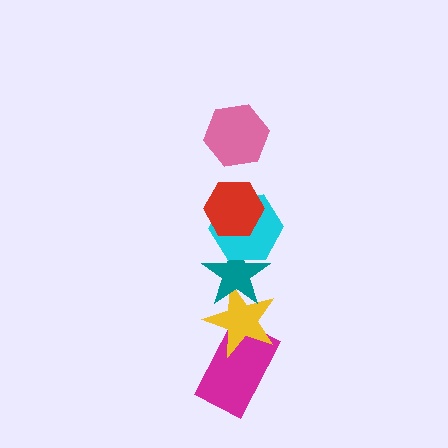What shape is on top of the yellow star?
The teal star is on top of the yellow star.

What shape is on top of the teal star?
The cyan hexagon is on top of the teal star.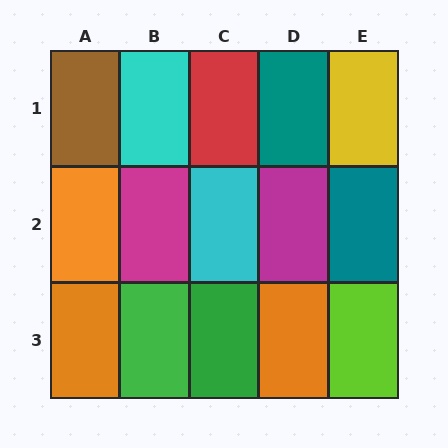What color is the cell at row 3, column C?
Green.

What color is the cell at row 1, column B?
Cyan.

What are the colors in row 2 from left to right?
Orange, magenta, cyan, magenta, teal.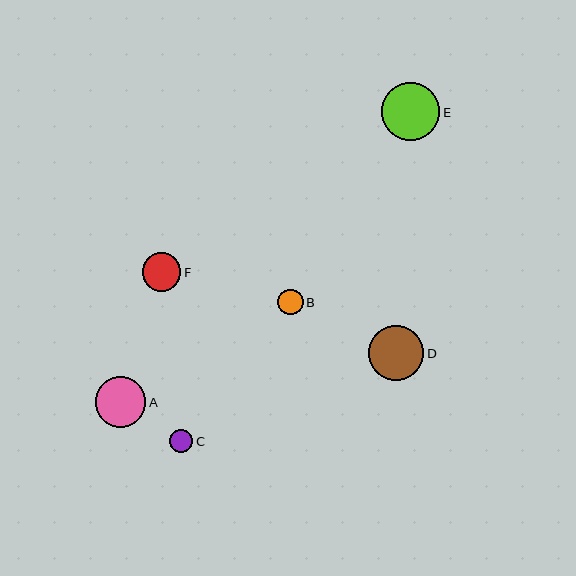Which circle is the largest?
Circle E is the largest with a size of approximately 58 pixels.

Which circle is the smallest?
Circle C is the smallest with a size of approximately 23 pixels.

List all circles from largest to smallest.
From largest to smallest: E, D, A, F, B, C.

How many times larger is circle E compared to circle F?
Circle E is approximately 1.5 times the size of circle F.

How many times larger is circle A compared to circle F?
Circle A is approximately 1.3 times the size of circle F.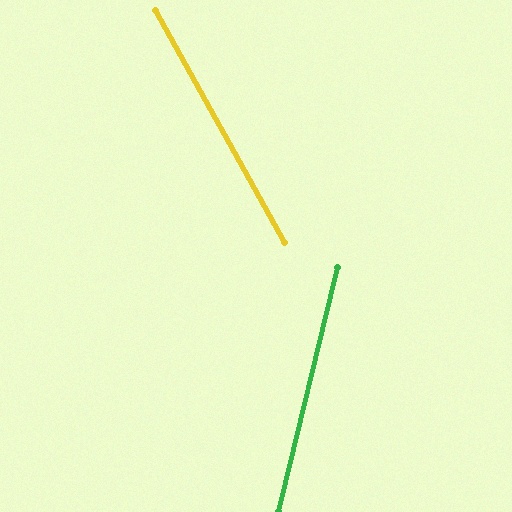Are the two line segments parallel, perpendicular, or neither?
Neither parallel nor perpendicular — they differ by about 43°.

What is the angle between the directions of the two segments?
Approximately 43 degrees.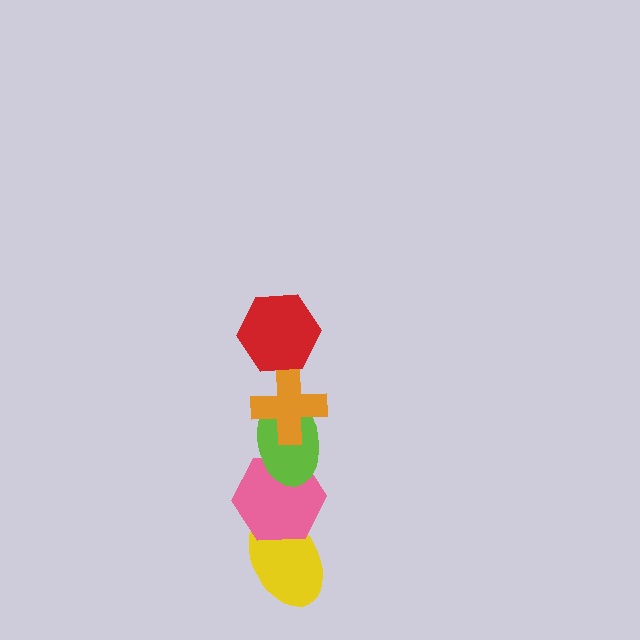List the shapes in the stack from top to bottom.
From top to bottom: the red hexagon, the orange cross, the lime ellipse, the pink hexagon, the yellow ellipse.